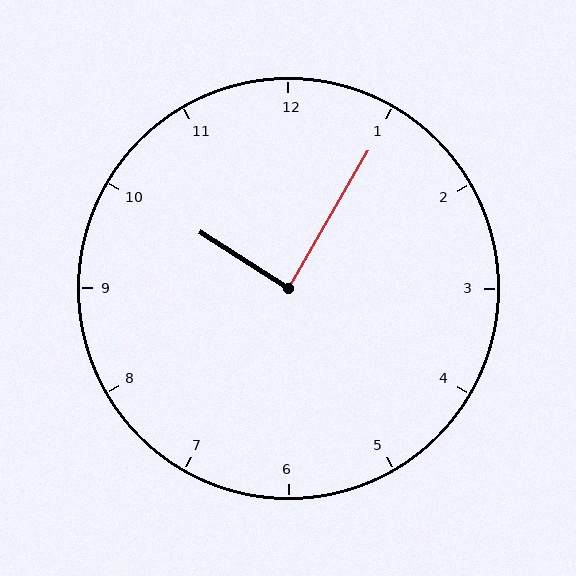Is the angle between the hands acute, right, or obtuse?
It is right.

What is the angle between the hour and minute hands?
Approximately 88 degrees.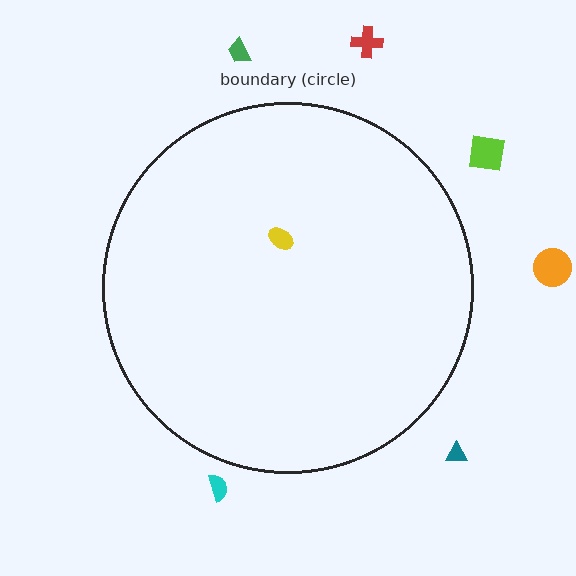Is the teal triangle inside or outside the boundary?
Outside.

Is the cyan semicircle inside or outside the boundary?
Outside.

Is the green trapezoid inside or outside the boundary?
Outside.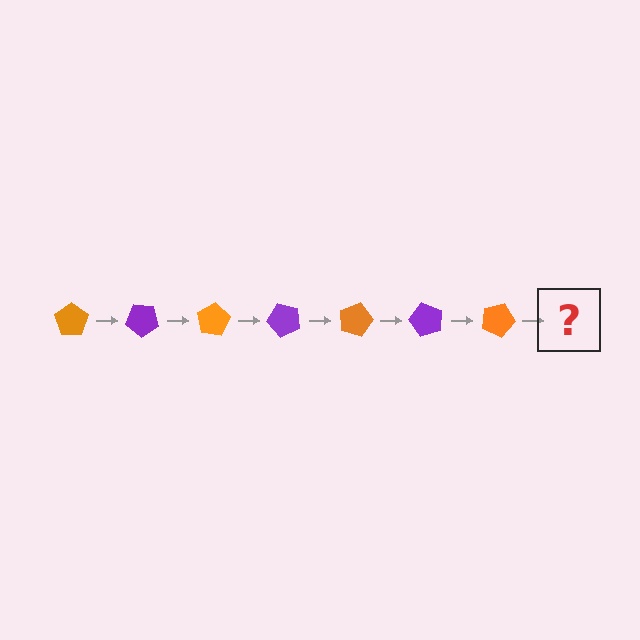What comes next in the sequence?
The next element should be a purple pentagon, rotated 280 degrees from the start.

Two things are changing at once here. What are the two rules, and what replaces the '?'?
The two rules are that it rotates 40 degrees each step and the color cycles through orange and purple. The '?' should be a purple pentagon, rotated 280 degrees from the start.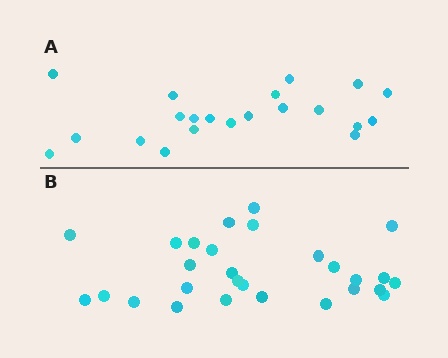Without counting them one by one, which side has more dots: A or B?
Region B (the bottom region) has more dots.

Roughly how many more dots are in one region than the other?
Region B has roughly 8 or so more dots than region A.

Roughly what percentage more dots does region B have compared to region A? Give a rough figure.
About 35% more.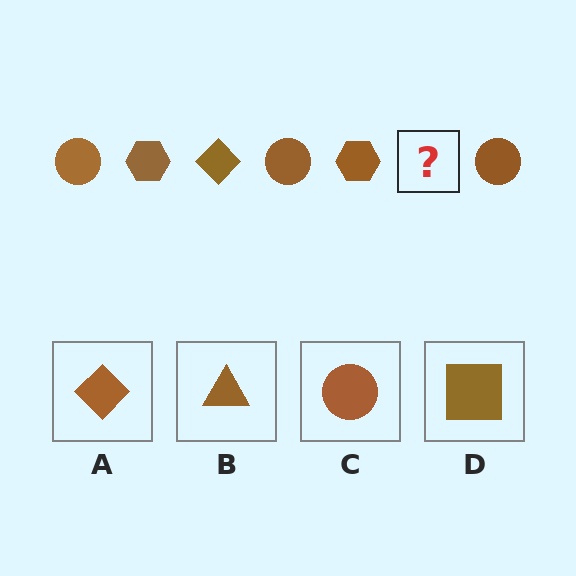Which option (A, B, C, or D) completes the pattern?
A.